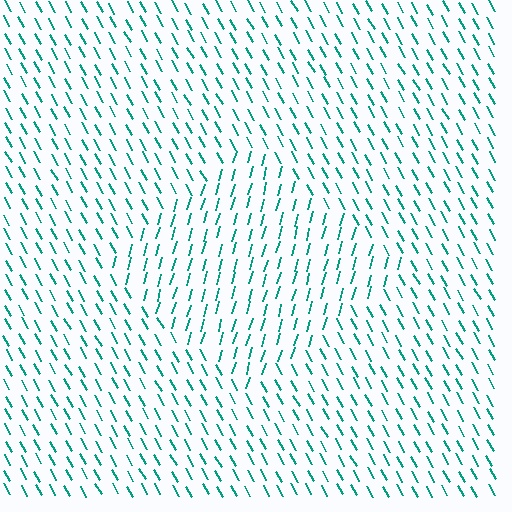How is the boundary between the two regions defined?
The boundary is defined purely by a change in line orientation (approximately 45 degrees difference). All lines are the same color and thickness.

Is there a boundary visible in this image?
Yes, there is a texture boundary formed by a change in line orientation.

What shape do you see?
I see a diamond.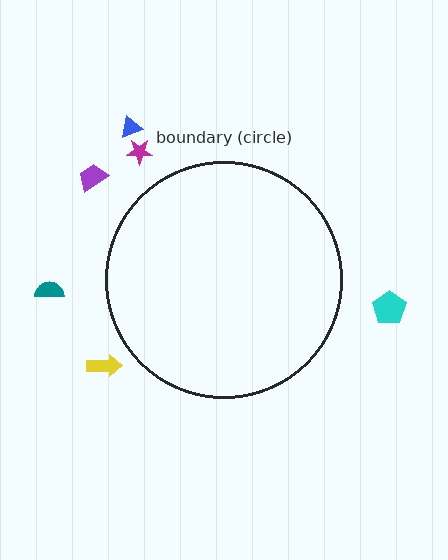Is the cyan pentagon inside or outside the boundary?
Outside.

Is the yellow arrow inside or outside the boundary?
Outside.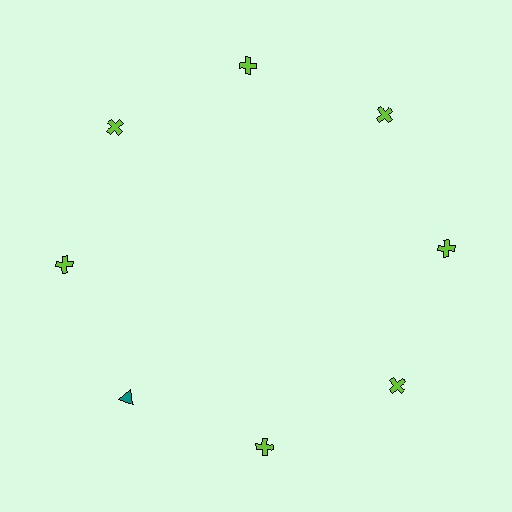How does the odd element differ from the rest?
It differs in both color (teal instead of lime) and shape (triangle instead of cross).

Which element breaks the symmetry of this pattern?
The teal triangle at roughly the 8 o'clock position breaks the symmetry. All other shapes are lime crosses.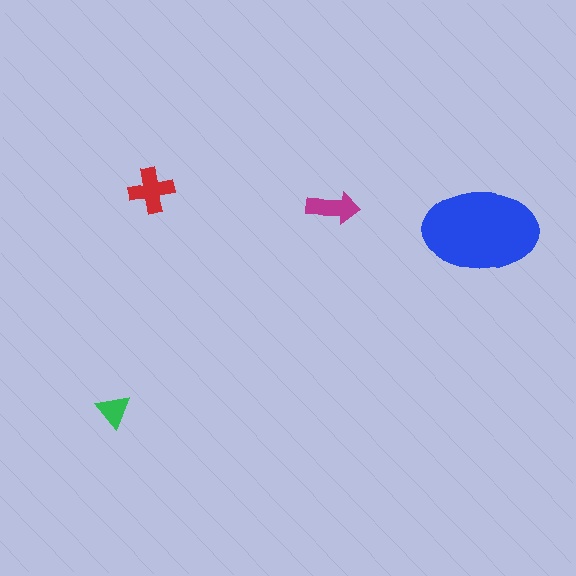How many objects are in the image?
There are 4 objects in the image.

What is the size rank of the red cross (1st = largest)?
2nd.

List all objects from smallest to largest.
The green triangle, the magenta arrow, the red cross, the blue ellipse.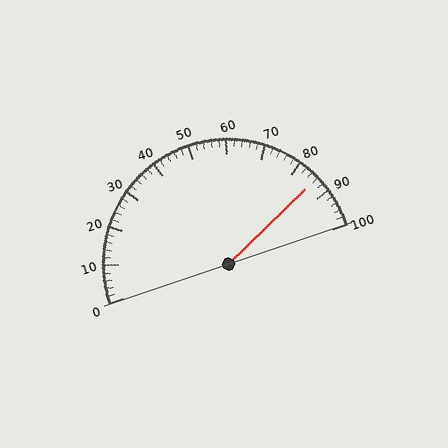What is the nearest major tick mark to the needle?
The nearest major tick mark is 90.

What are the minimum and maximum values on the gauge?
The gauge ranges from 0 to 100.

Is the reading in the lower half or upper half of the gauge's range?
The reading is in the upper half of the range (0 to 100).